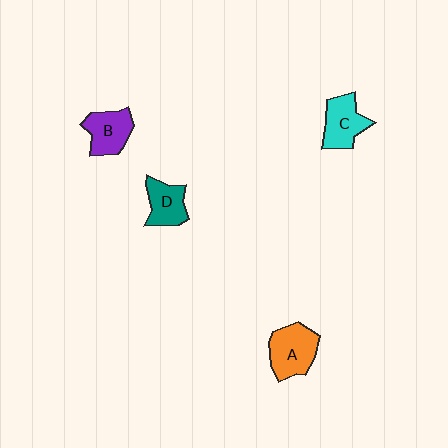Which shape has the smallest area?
Shape D (teal).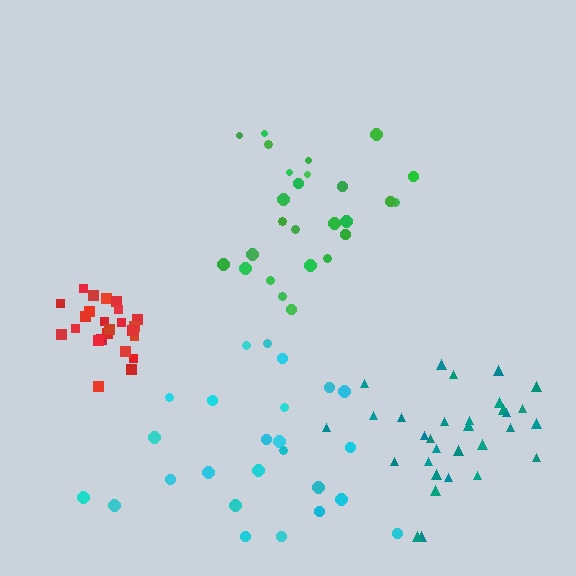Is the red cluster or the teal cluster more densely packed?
Red.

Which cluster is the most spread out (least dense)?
Cyan.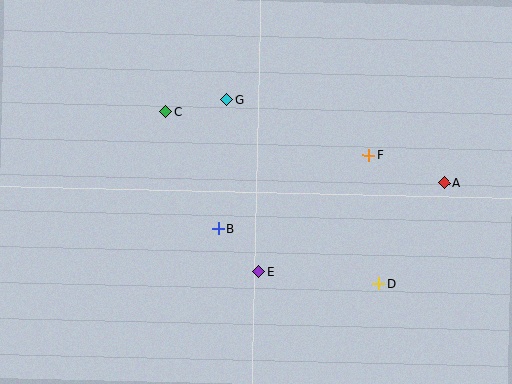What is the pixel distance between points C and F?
The distance between C and F is 208 pixels.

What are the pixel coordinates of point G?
Point G is at (227, 99).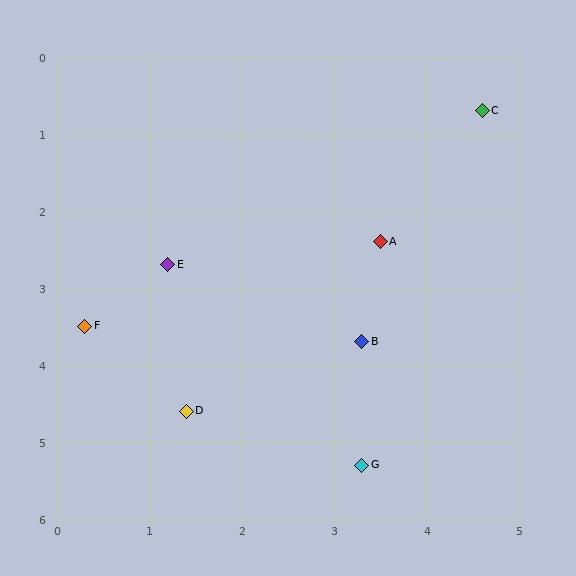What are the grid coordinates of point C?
Point C is at approximately (4.6, 0.7).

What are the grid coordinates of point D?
Point D is at approximately (1.4, 4.6).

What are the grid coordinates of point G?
Point G is at approximately (3.3, 5.3).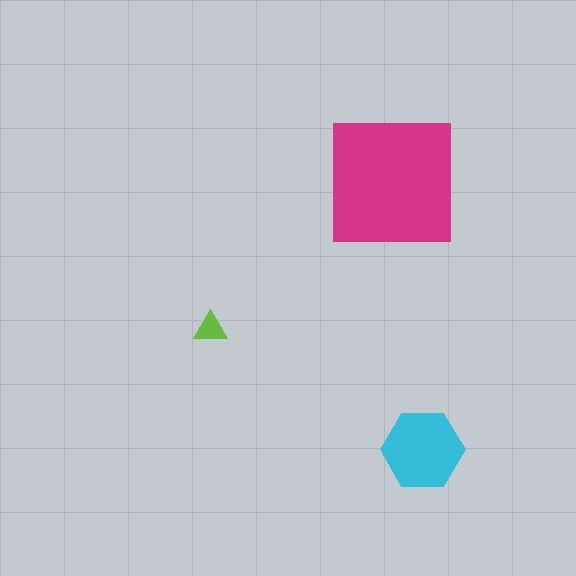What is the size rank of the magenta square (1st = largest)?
1st.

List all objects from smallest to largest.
The lime triangle, the cyan hexagon, the magenta square.